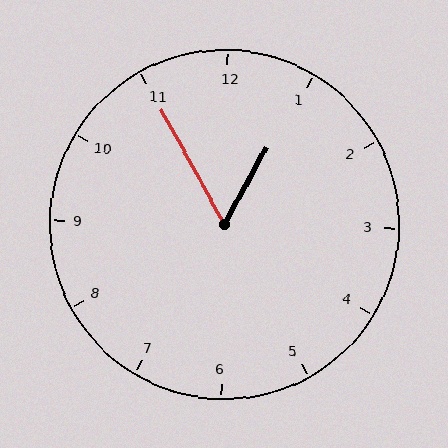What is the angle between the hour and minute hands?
Approximately 58 degrees.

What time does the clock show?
12:55.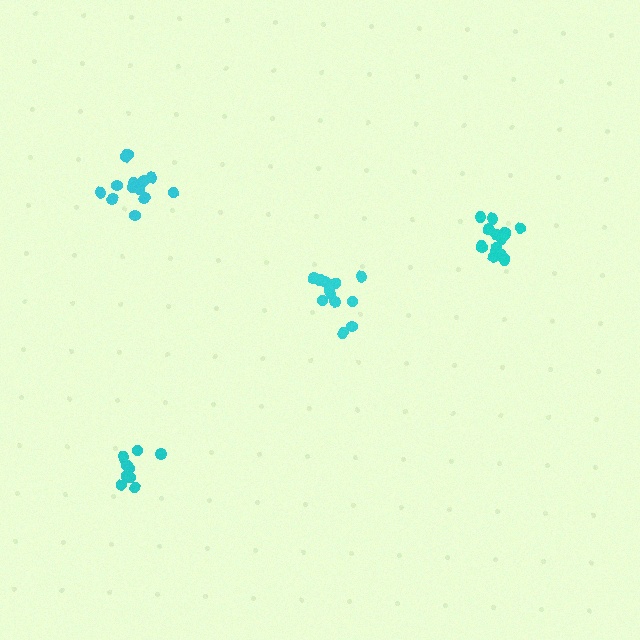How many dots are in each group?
Group 1: 14 dots, Group 2: 13 dots, Group 3: 15 dots, Group 4: 10 dots (52 total).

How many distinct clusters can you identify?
There are 4 distinct clusters.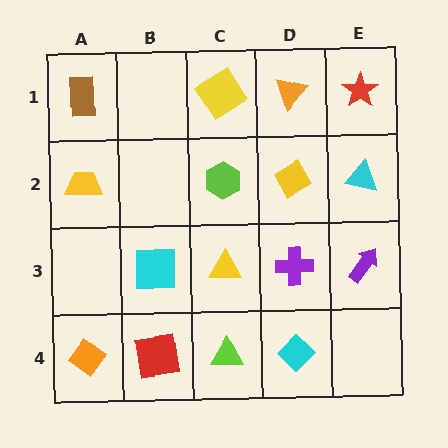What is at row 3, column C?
A yellow triangle.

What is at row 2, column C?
A lime hexagon.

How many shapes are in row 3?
4 shapes.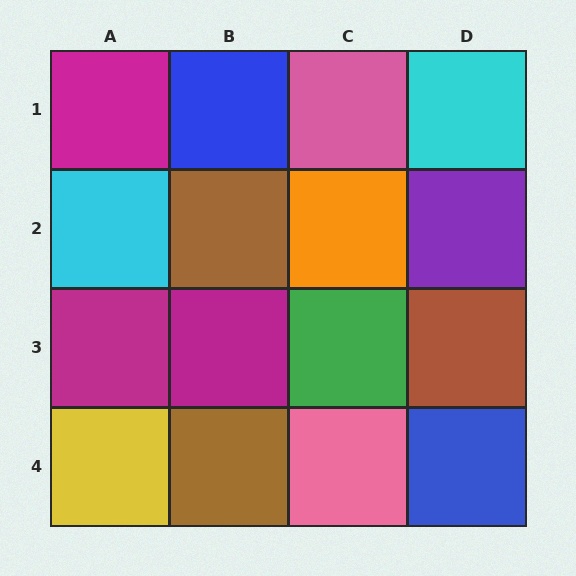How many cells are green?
1 cell is green.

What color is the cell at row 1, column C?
Pink.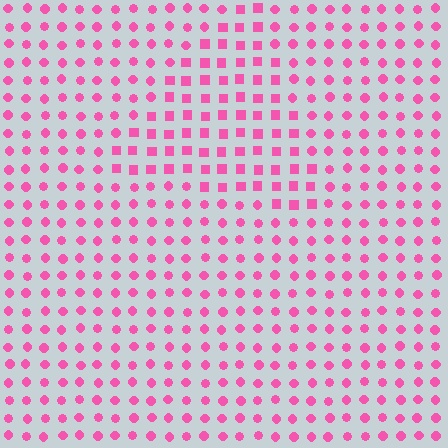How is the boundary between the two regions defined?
The boundary is defined by a change in element shape: squares inside vs. circles outside. All elements share the same color and spacing.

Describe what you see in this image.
The image is filled with small pink elements arranged in a uniform grid. A triangle-shaped region contains squares, while the surrounding area contains circles. The boundary is defined purely by the change in element shape.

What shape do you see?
I see a triangle.